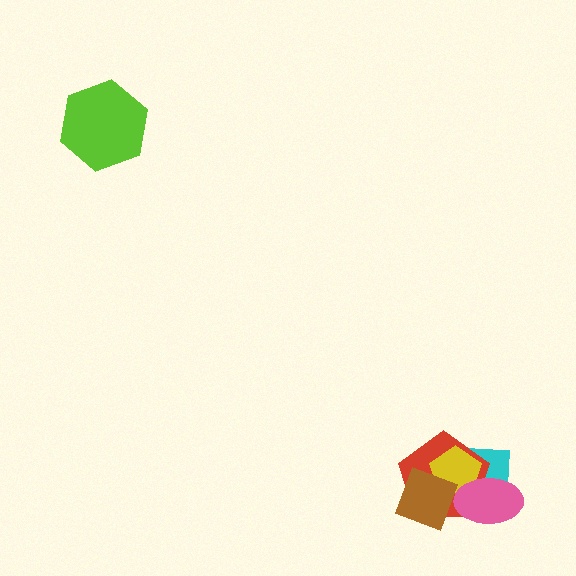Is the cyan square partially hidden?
Yes, it is partially covered by another shape.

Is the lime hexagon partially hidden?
No, no other shape covers it.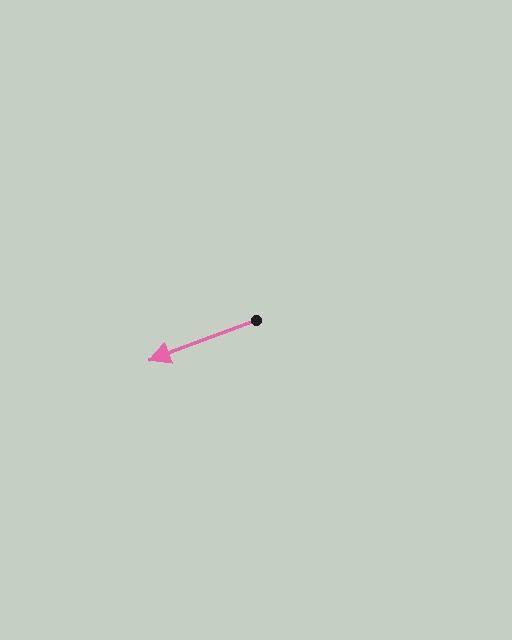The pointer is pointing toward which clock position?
Roughly 8 o'clock.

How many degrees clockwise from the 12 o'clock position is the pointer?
Approximately 249 degrees.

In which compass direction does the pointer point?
West.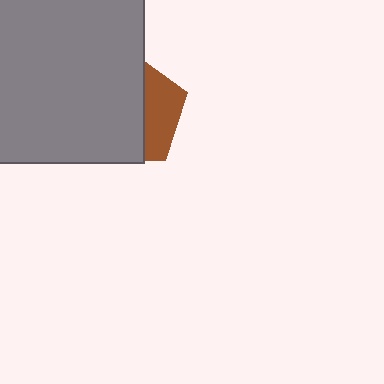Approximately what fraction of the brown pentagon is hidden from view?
Roughly 69% of the brown pentagon is hidden behind the gray square.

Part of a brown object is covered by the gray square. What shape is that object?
It is a pentagon.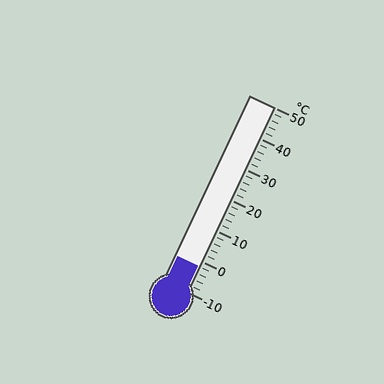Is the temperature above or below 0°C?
The temperature is below 0°C.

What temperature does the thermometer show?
The thermometer shows approximately -2°C.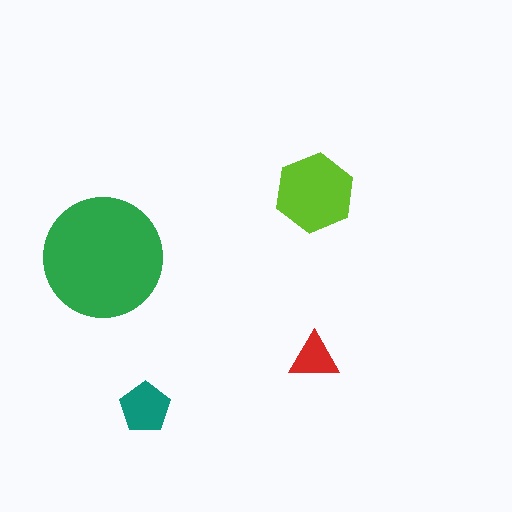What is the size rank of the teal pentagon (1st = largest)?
3rd.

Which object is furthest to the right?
The lime hexagon is rightmost.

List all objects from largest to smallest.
The green circle, the lime hexagon, the teal pentagon, the red triangle.